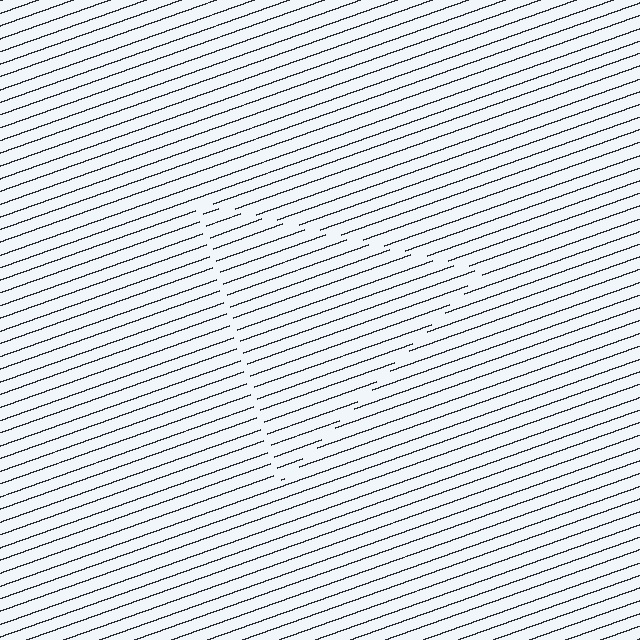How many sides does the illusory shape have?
3 sides — the line-ends trace a triangle.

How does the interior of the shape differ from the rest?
The interior of the shape contains the same grating, shifted by half a period — the contour is defined by the phase discontinuity where line-ends from the inner and outer gratings abut.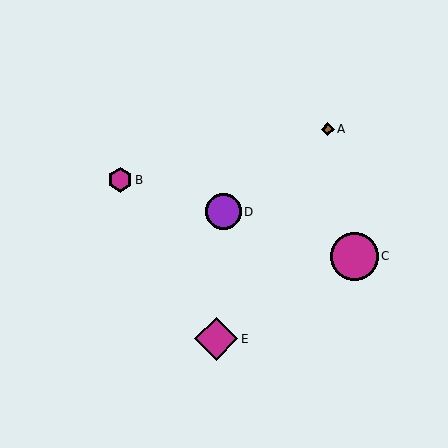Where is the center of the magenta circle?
The center of the magenta circle is at (354, 256).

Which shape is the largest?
The magenta circle (labeled C) is the largest.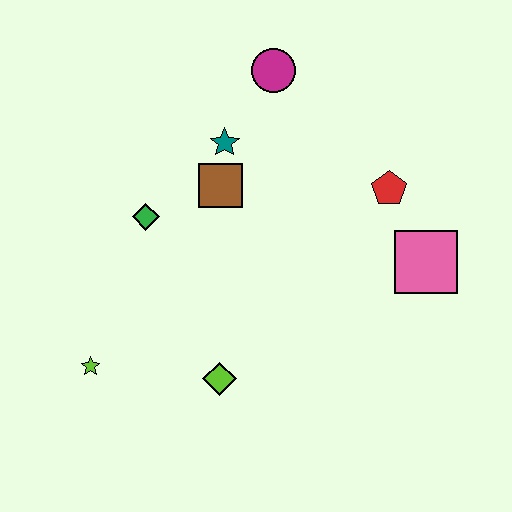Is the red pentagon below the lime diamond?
No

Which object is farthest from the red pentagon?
The lime star is farthest from the red pentagon.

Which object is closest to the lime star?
The lime diamond is closest to the lime star.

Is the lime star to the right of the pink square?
No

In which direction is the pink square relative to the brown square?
The pink square is to the right of the brown square.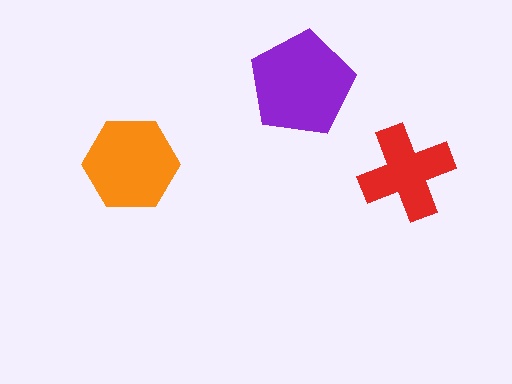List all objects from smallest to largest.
The red cross, the orange hexagon, the purple pentagon.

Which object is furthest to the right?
The red cross is rightmost.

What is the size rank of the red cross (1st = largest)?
3rd.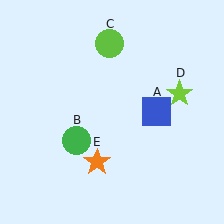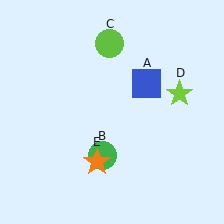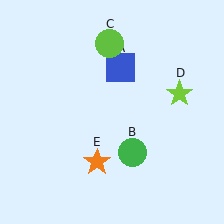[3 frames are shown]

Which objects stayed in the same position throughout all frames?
Lime circle (object C) and lime star (object D) and orange star (object E) remained stationary.